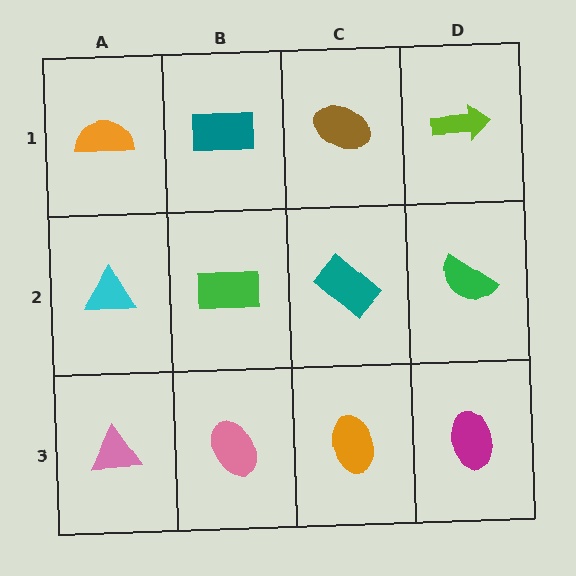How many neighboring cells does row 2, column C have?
4.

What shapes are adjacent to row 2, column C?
A brown ellipse (row 1, column C), an orange ellipse (row 3, column C), a green rectangle (row 2, column B), a green semicircle (row 2, column D).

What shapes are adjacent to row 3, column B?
A green rectangle (row 2, column B), a pink triangle (row 3, column A), an orange ellipse (row 3, column C).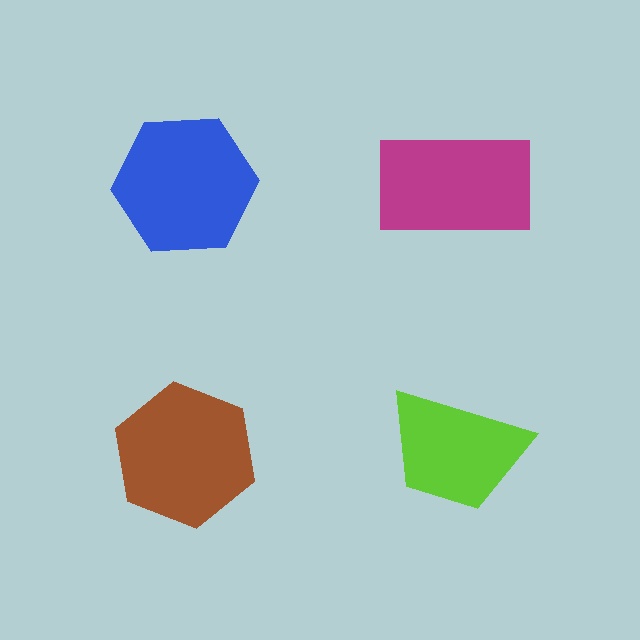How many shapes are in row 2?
2 shapes.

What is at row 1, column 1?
A blue hexagon.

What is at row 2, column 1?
A brown hexagon.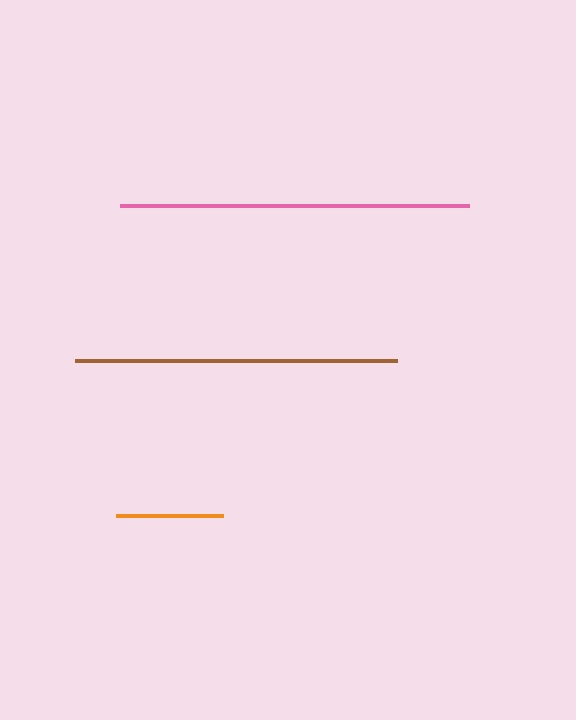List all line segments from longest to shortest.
From longest to shortest: pink, brown, orange.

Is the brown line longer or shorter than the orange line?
The brown line is longer than the orange line.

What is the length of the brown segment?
The brown segment is approximately 321 pixels long.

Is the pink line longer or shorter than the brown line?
The pink line is longer than the brown line.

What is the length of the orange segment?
The orange segment is approximately 108 pixels long.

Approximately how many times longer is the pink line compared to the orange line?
The pink line is approximately 3.2 times the length of the orange line.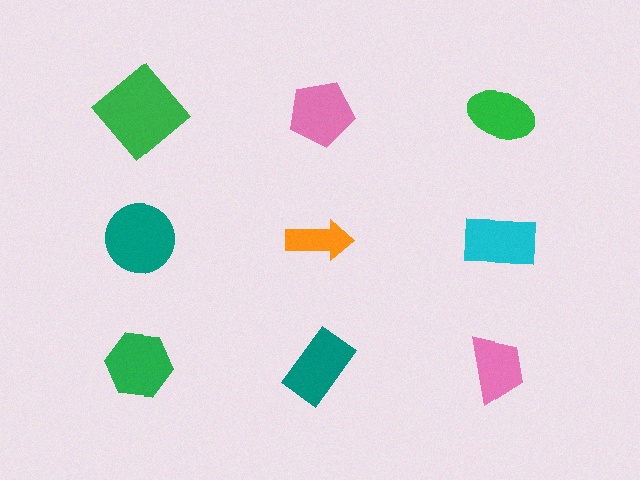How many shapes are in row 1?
3 shapes.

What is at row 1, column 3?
A green ellipse.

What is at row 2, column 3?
A cyan rectangle.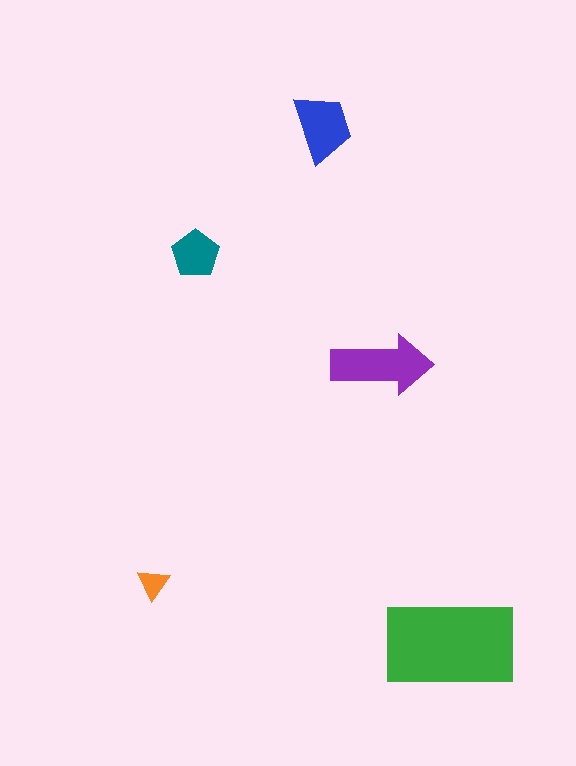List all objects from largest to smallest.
The green rectangle, the purple arrow, the blue trapezoid, the teal pentagon, the orange triangle.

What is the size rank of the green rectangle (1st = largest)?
1st.